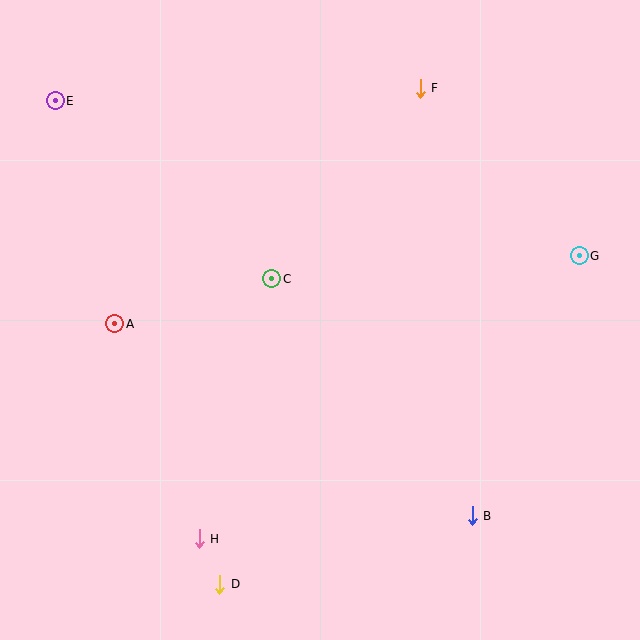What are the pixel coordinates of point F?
Point F is at (420, 88).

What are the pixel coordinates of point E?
Point E is at (55, 101).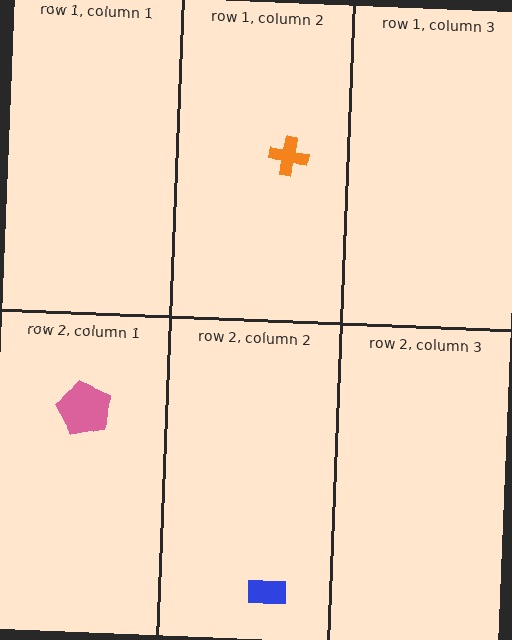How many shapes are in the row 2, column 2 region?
1.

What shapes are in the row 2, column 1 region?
The pink pentagon.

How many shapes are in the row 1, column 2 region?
1.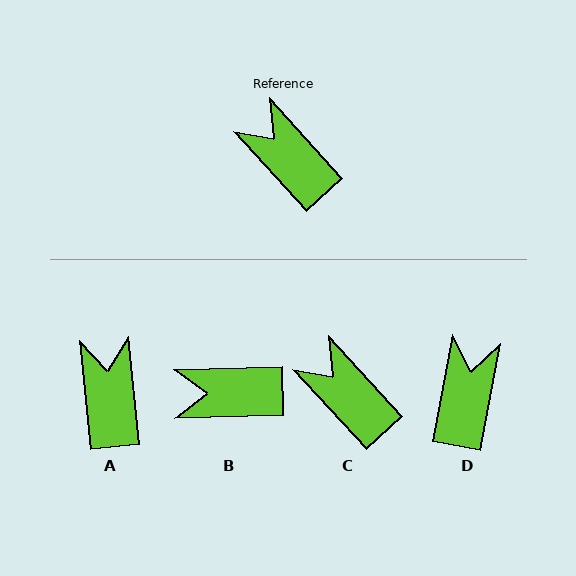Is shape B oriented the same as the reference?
No, it is off by about 49 degrees.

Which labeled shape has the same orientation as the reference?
C.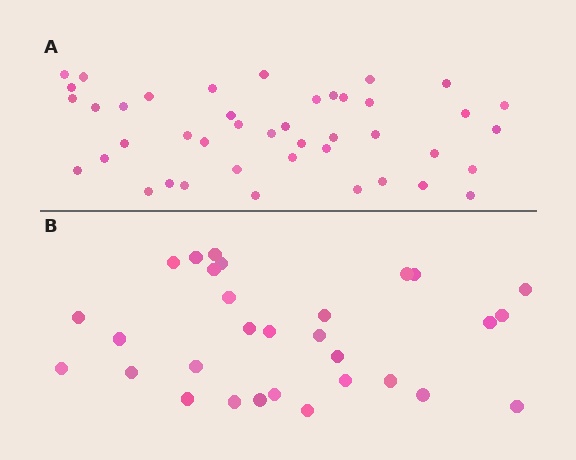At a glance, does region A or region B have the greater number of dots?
Region A (the top region) has more dots.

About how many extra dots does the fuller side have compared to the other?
Region A has approximately 15 more dots than region B.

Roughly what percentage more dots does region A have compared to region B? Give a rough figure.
About 45% more.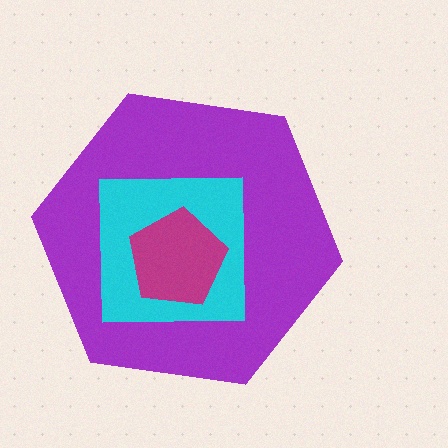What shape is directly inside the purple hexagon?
The cyan square.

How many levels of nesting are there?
3.